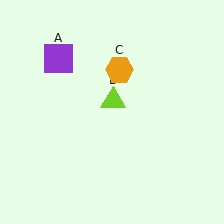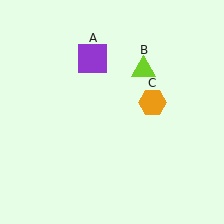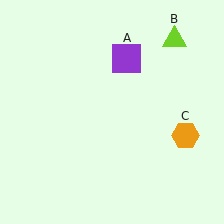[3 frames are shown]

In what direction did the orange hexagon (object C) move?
The orange hexagon (object C) moved down and to the right.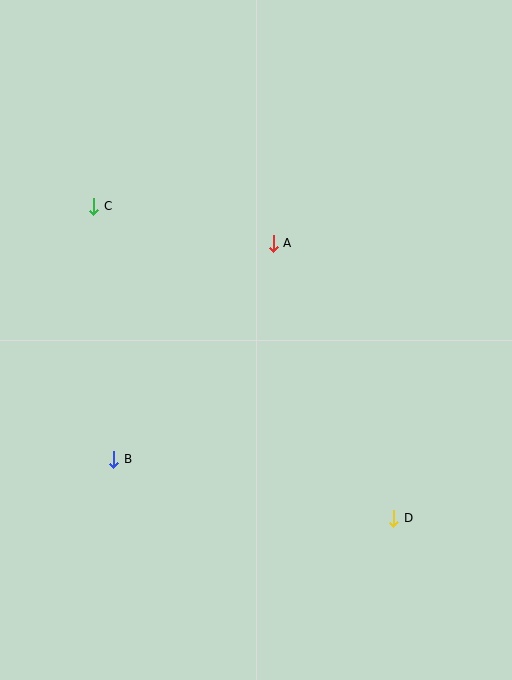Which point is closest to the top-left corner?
Point C is closest to the top-left corner.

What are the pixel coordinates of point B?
Point B is at (114, 459).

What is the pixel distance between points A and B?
The distance between A and B is 268 pixels.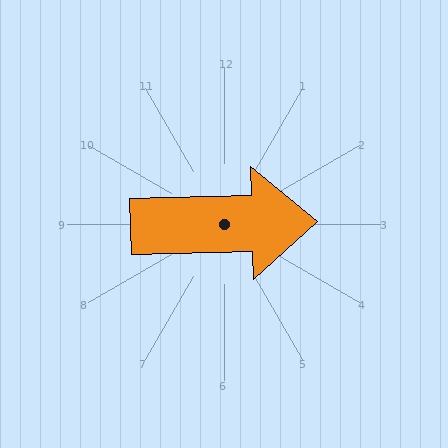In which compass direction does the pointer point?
East.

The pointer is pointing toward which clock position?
Roughly 3 o'clock.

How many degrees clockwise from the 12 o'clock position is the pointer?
Approximately 88 degrees.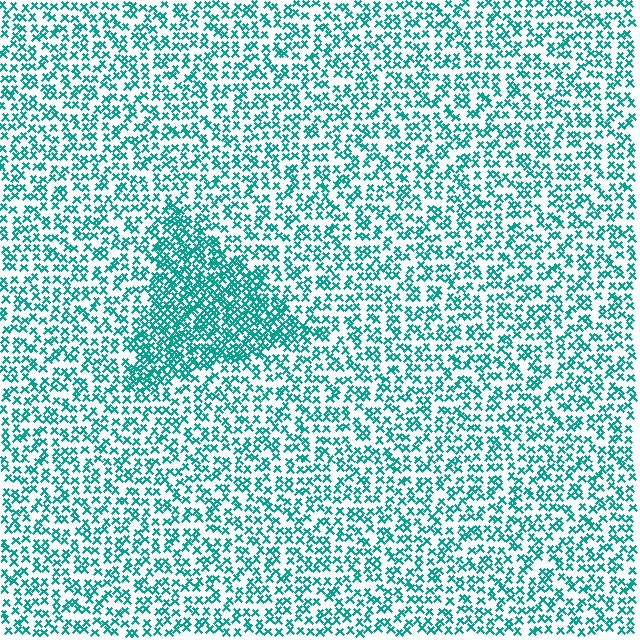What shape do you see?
I see a triangle.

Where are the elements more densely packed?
The elements are more densely packed inside the triangle boundary.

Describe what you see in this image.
The image contains small teal elements arranged at two different densities. A triangle-shaped region is visible where the elements are more densely packed than the surrounding area.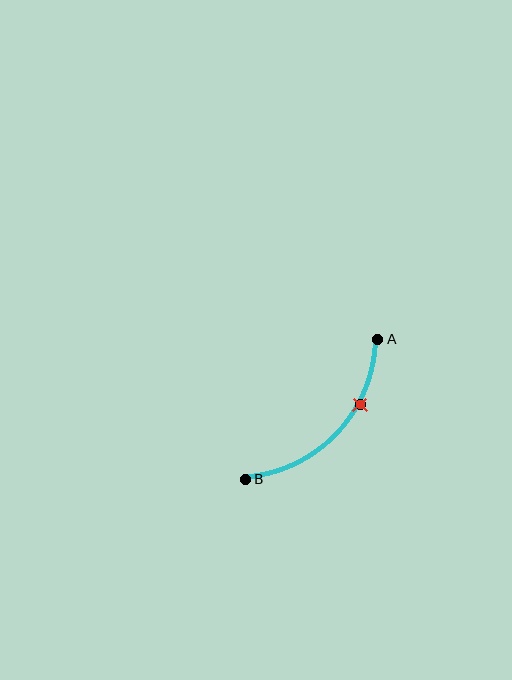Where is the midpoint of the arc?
The arc midpoint is the point on the curve farthest from the straight line joining A and B. It sits below and to the right of that line.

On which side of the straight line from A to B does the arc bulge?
The arc bulges below and to the right of the straight line connecting A and B.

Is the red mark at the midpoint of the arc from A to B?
No. The red mark lies on the arc but is closer to endpoint A. The arc midpoint would be at the point on the curve equidistant along the arc from both A and B.